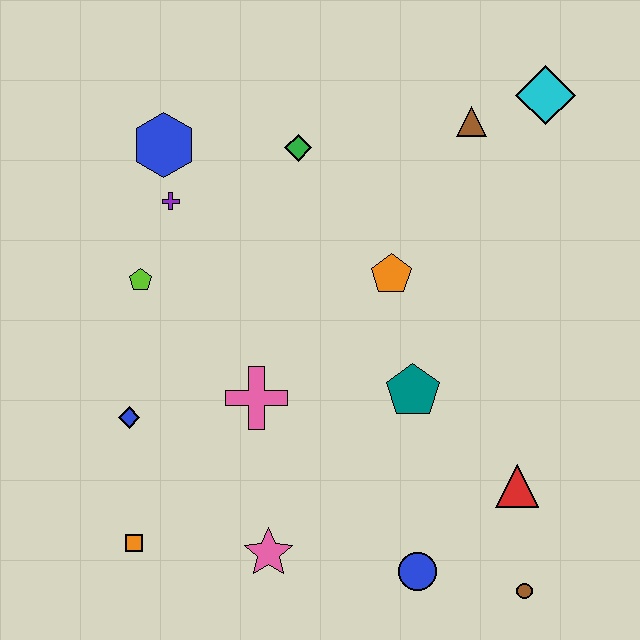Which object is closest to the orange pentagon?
The teal pentagon is closest to the orange pentagon.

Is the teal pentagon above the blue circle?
Yes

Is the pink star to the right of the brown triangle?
No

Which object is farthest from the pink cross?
The cyan diamond is farthest from the pink cross.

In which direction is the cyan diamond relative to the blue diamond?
The cyan diamond is to the right of the blue diamond.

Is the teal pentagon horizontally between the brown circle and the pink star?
Yes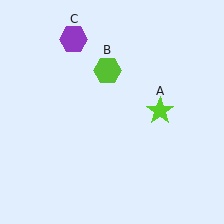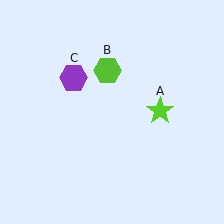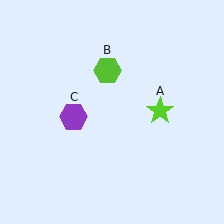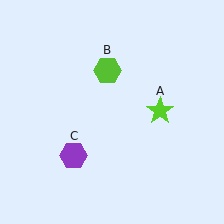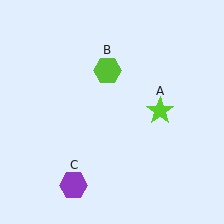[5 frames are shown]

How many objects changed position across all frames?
1 object changed position: purple hexagon (object C).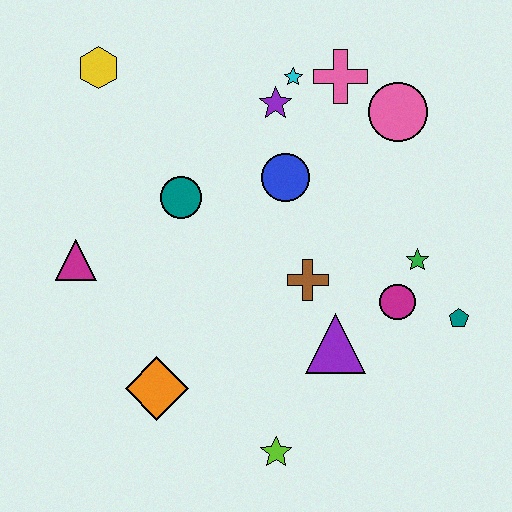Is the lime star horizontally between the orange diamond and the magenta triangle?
No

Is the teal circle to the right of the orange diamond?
Yes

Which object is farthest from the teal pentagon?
The yellow hexagon is farthest from the teal pentagon.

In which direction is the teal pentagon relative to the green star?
The teal pentagon is below the green star.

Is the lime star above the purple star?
No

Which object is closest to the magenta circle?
The green star is closest to the magenta circle.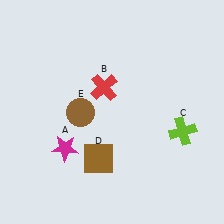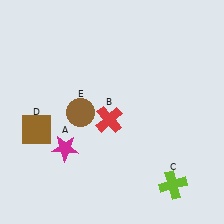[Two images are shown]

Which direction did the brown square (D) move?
The brown square (D) moved left.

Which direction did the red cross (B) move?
The red cross (B) moved down.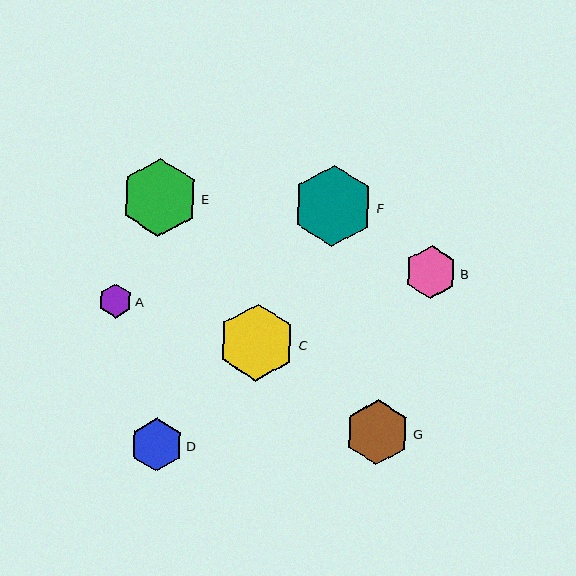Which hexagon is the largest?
Hexagon F is the largest with a size of approximately 81 pixels.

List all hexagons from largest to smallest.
From largest to smallest: F, E, C, G, D, B, A.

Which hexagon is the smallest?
Hexagon A is the smallest with a size of approximately 34 pixels.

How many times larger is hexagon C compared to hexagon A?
Hexagon C is approximately 2.3 times the size of hexagon A.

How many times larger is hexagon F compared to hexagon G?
Hexagon F is approximately 1.2 times the size of hexagon G.